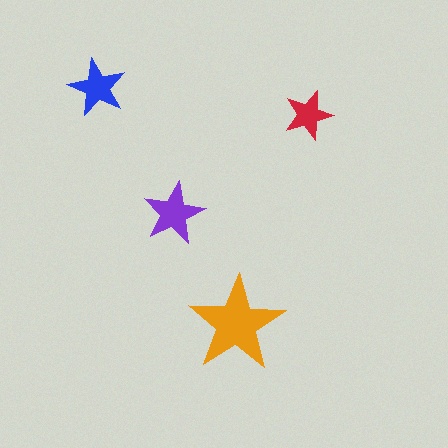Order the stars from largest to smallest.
the orange one, the purple one, the blue one, the red one.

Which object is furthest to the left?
The blue star is leftmost.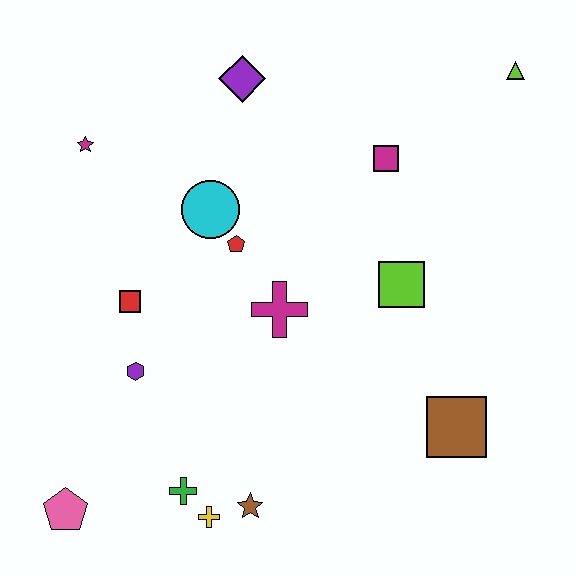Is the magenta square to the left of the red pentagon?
No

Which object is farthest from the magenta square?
The pink pentagon is farthest from the magenta square.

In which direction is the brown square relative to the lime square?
The brown square is below the lime square.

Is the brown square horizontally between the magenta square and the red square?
No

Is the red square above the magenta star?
No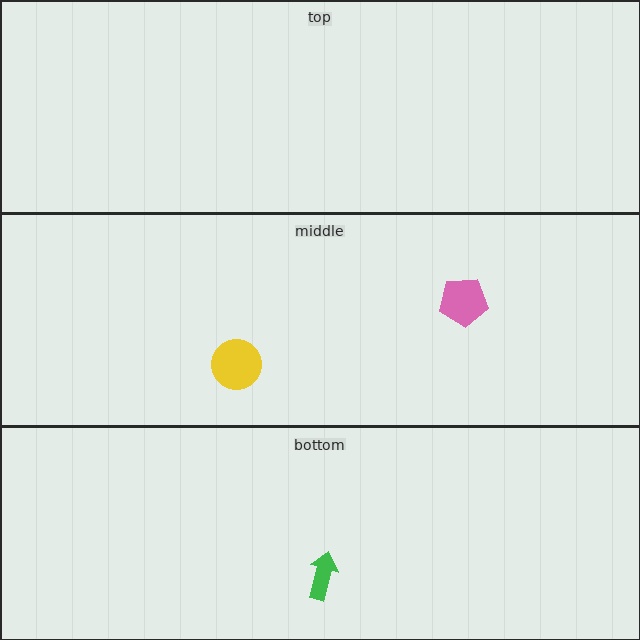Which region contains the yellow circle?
The middle region.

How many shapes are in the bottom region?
1.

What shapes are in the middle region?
The pink pentagon, the yellow circle.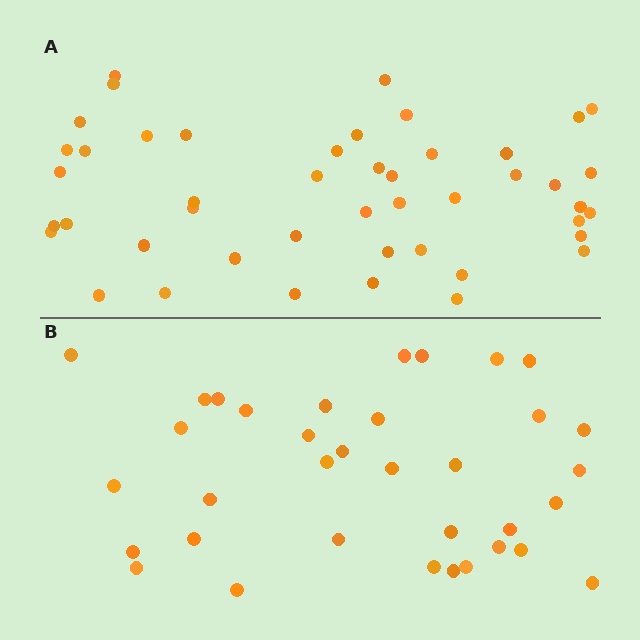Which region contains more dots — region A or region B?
Region A (the top region) has more dots.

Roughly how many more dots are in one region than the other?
Region A has roughly 12 or so more dots than region B.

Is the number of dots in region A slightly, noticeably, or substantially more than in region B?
Region A has noticeably more, but not dramatically so. The ratio is roughly 1.3 to 1.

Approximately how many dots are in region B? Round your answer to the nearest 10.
About 40 dots. (The exact count is 35, which rounds to 40.)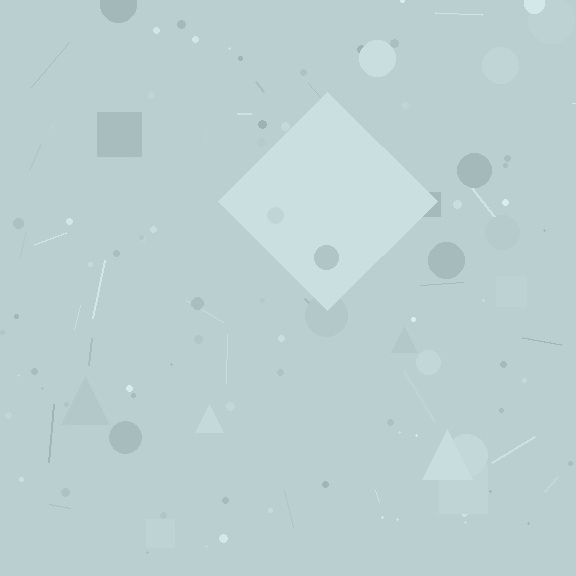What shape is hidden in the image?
A diamond is hidden in the image.